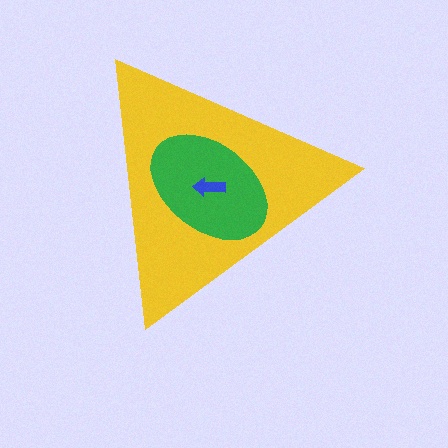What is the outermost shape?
The yellow triangle.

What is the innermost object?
The blue arrow.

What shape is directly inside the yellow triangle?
The green ellipse.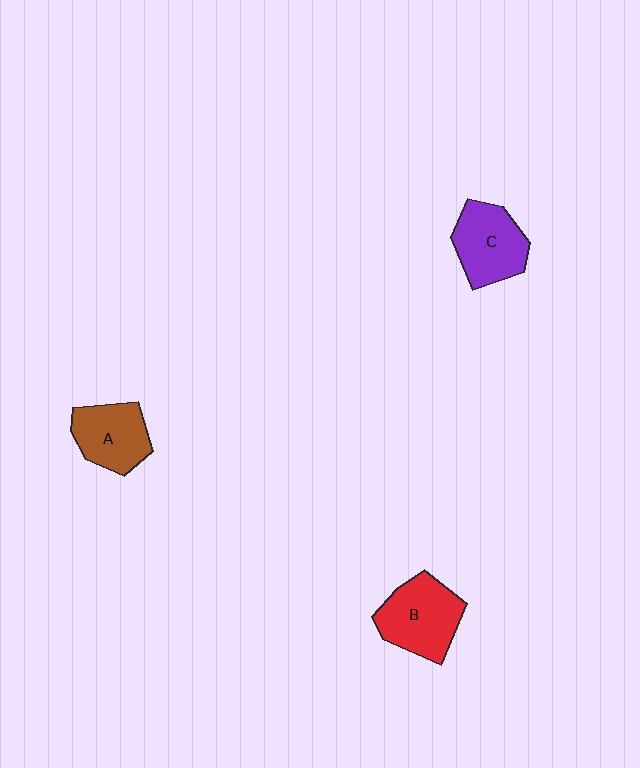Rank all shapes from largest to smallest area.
From largest to smallest: B (red), C (purple), A (brown).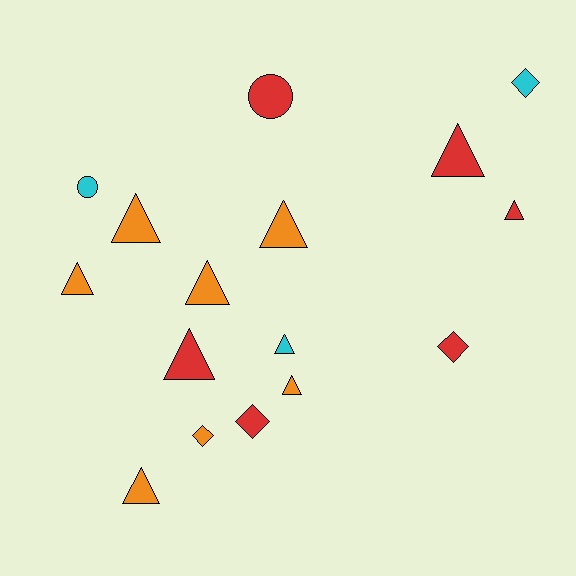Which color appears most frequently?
Orange, with 7 objects.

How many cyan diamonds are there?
There is 1 cyan diamond.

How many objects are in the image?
There are 16 objects.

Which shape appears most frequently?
Triangle, with 10 objects.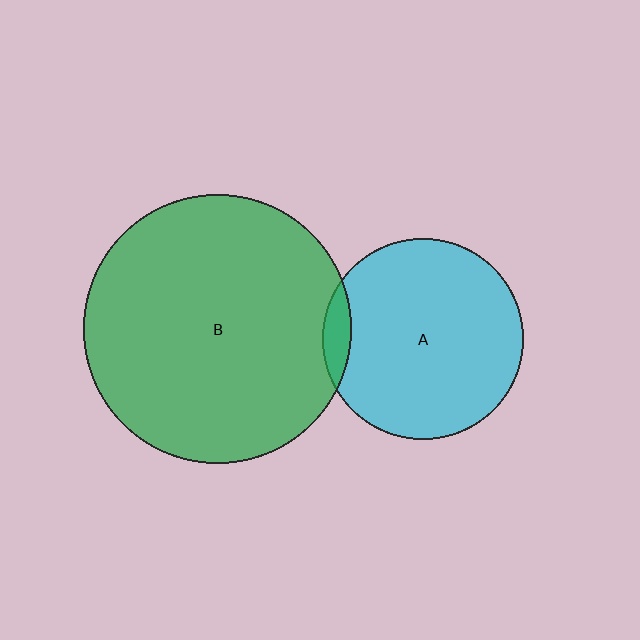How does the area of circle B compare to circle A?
Approximately 1.8 times.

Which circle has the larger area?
Circle B (green).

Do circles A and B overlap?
Yes.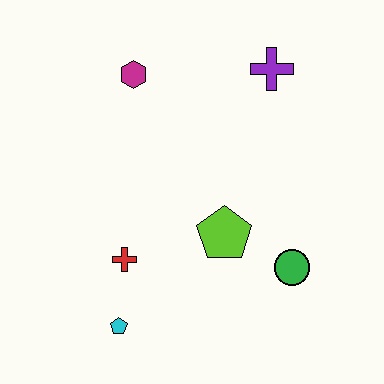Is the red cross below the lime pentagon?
Yes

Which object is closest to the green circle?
The lime pentagon is closest to the green circle.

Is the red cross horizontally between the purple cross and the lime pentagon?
No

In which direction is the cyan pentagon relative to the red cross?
The cyan pentagon is below the red cross.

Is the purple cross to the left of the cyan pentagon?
No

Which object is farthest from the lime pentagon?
The magenta hexagon is farthest from the lime pentagon.